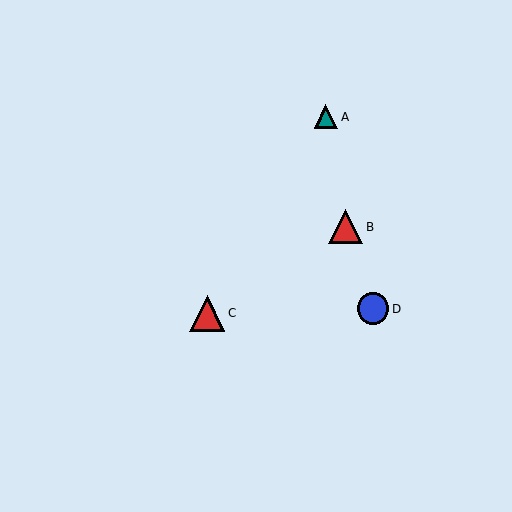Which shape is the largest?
The red triangle (labeled C) is the largest.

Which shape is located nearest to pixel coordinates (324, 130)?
The teal triangle (labeled A) at (326, 117) is nearest to that location.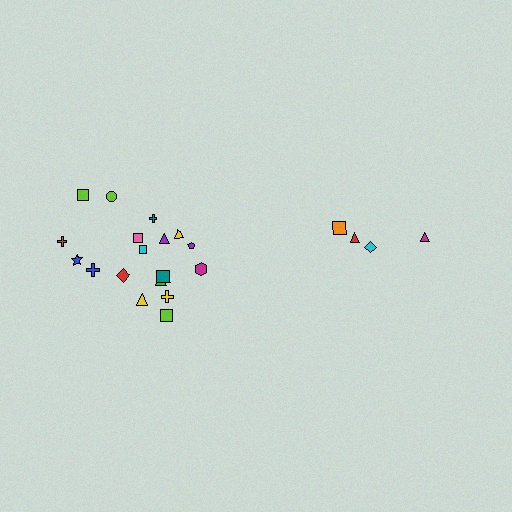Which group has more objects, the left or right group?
The left group.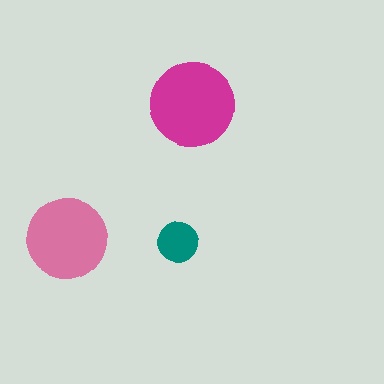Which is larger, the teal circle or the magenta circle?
The magenta one.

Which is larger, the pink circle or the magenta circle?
The magenta one.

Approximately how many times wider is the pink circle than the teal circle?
About 2 times wider.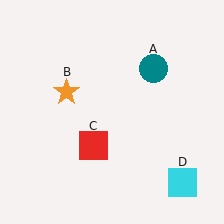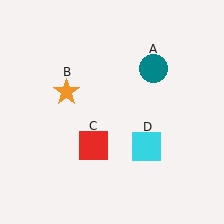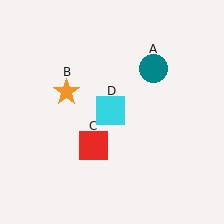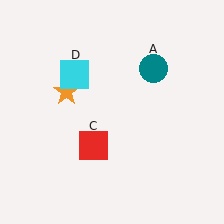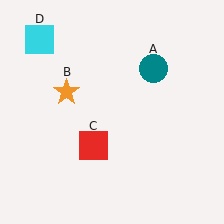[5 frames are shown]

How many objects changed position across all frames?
1 object changed position: cyan square (object D).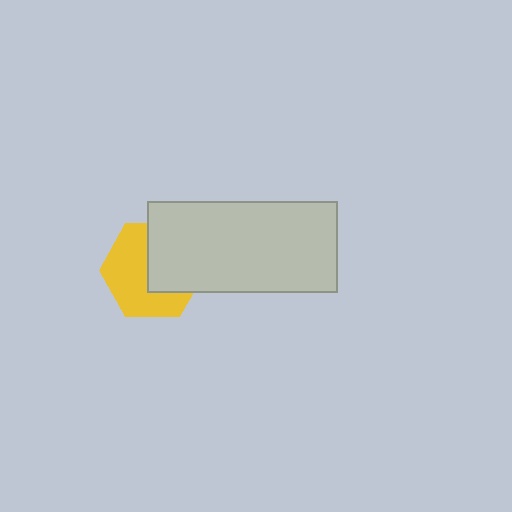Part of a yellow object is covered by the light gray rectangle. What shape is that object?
It is a hexagon.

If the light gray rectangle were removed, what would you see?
You would see the complete yellow hexagon.